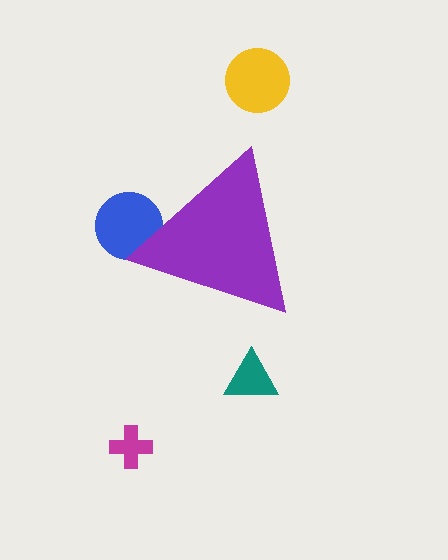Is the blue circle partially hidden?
Yes, the blue circle is partially hidden behind the purple triangle.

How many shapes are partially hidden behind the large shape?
1 shape is partially hidden.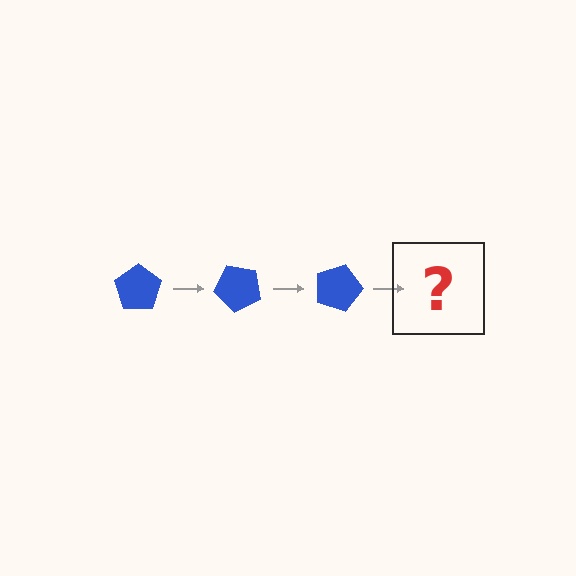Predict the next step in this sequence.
The next step is a blue pentagon rotated 135 degrees.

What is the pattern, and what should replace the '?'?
The pattern is that the pentagon rotates 45 degrees each step. The '?' should be a blue pentagon rotated 135 degrees.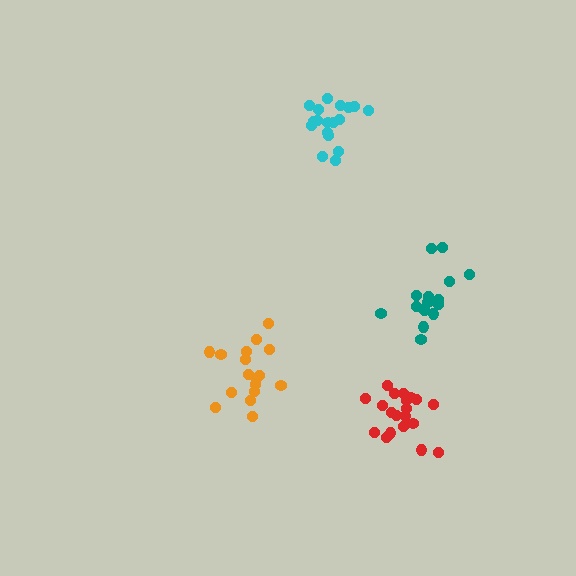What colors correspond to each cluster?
The clusters are colored: red, orange, teal, cyan.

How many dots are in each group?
Group 1: 20 dots, Group 2: 17 dots, Group 3: 15 dots, Group 4: 18 dots (70 total).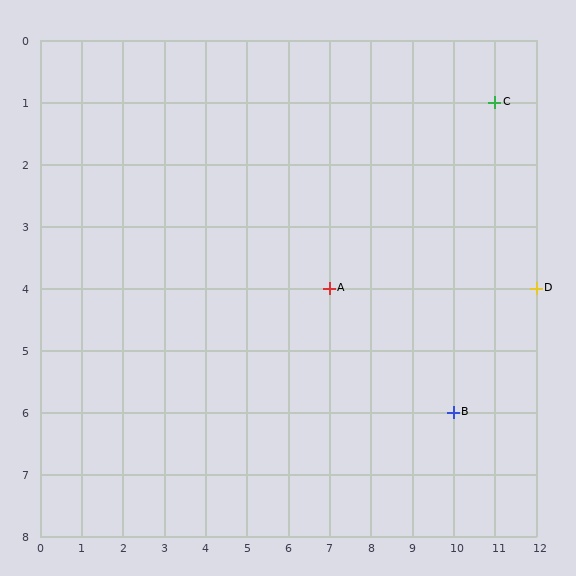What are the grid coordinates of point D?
Point D is at grid coordinates (12, 4).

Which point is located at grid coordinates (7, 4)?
Point A is at (7, 4).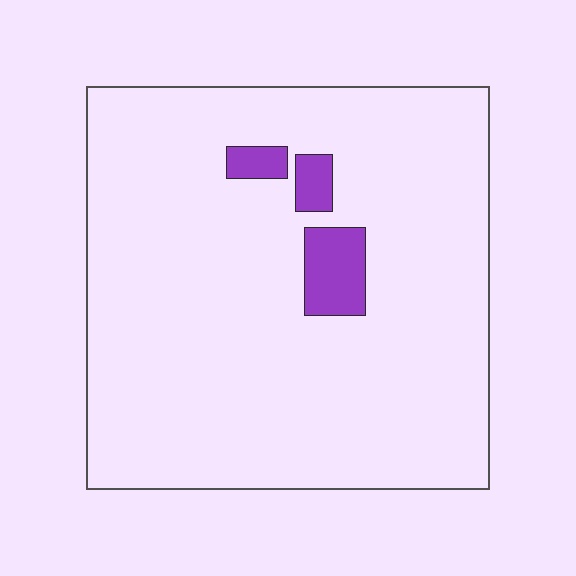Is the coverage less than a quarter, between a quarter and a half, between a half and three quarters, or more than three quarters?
Less than a quarter.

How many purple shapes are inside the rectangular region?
3.